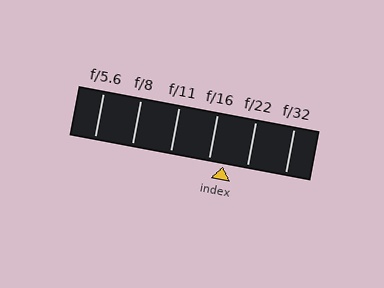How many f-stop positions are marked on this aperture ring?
There are 6 f-stop positions marked.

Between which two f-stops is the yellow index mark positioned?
The index mark is between f/16 and f/22.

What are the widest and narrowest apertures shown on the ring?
The widest aperture shown is f/5.6 and the narrowest is f/32.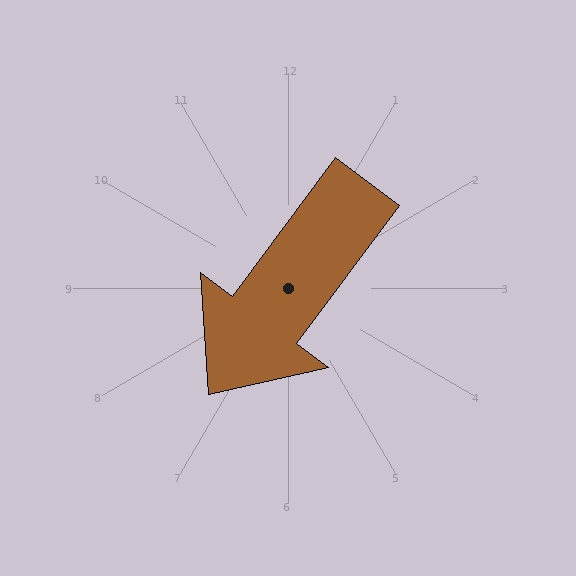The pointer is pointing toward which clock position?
Roughly 7 o'clock.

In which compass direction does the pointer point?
Southwest.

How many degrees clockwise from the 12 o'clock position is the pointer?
Approximately 217 degrees.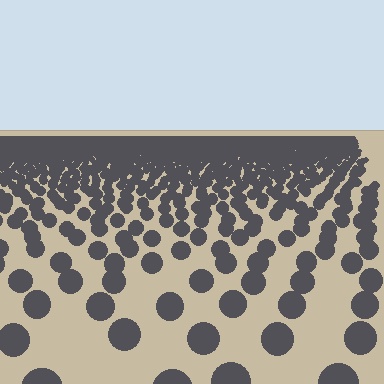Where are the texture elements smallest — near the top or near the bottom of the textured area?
Near the top.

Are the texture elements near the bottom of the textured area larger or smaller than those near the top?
Larger. Near the bottom, elements are closer to the viewer and appear at a bigger on-screen size.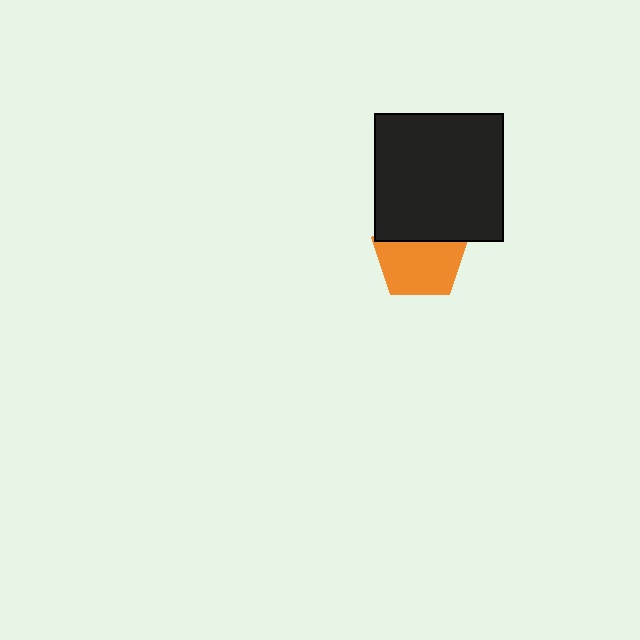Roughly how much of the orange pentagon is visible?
Most of it is visible (roughly 67%).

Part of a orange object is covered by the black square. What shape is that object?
It is a pentagon.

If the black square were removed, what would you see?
You would see the complete orange pentagon.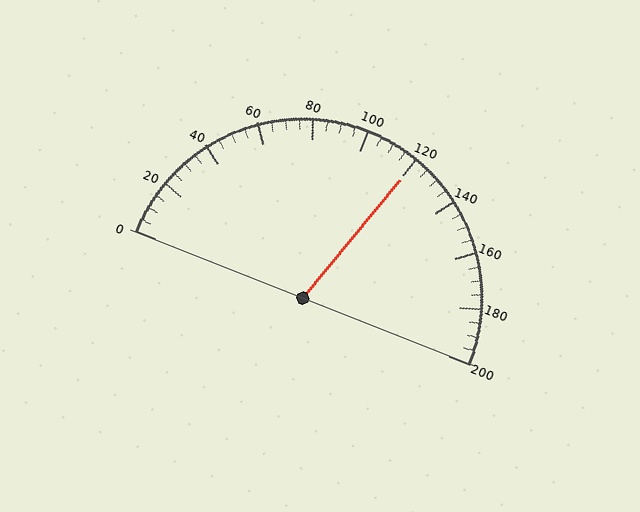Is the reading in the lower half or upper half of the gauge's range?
The reading is in the upper half of the range (0 to 200).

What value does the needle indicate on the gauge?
The needle indicates approximately 120.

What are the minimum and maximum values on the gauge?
The gauge ranges from 0 to 200.